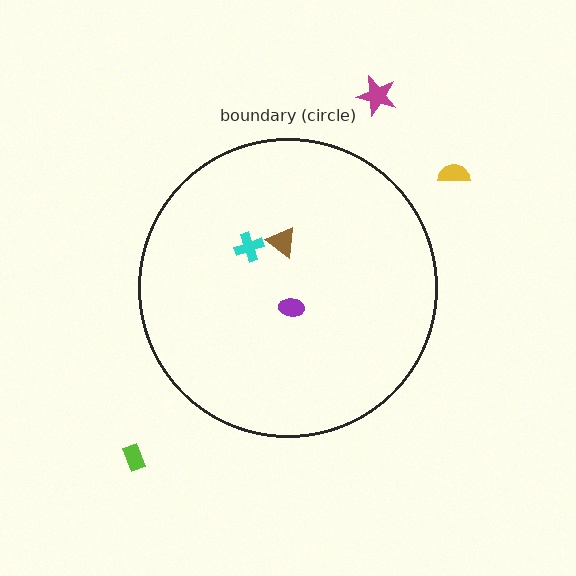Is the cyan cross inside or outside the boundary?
Inside.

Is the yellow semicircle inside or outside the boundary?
Outside.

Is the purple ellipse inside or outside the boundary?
Inside.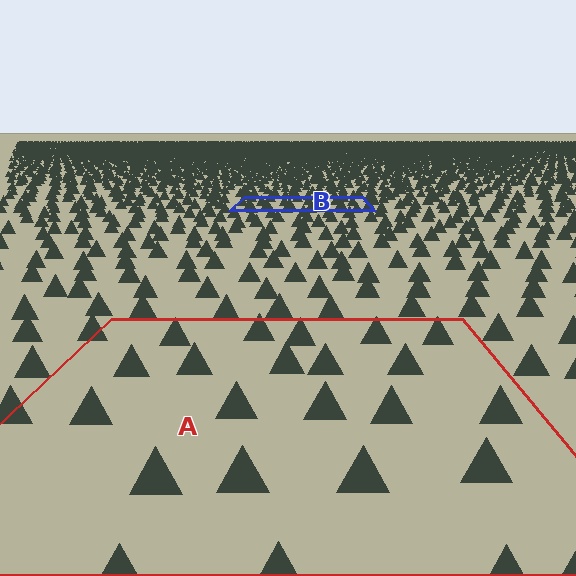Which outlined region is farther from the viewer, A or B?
Region B is farther from the viewer — the texture elements inside it appear smaller and more densely packed.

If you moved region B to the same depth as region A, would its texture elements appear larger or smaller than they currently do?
They would appear larger. At a closer depth, the same texture elements are projected at a bigger on-screen size.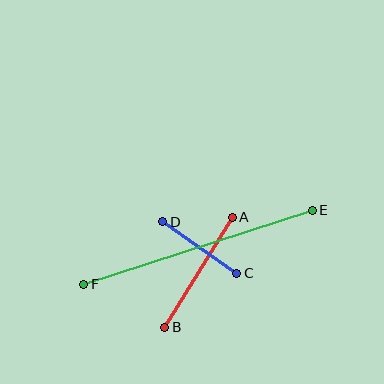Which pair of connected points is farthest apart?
Points E and F are farthest apart.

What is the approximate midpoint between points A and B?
The midpoint is at approximately (199, 272) pixels.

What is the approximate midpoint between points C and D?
The midpoint is at approximately (200, 248) pixels.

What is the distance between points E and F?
The distance is approximately 240 pixels.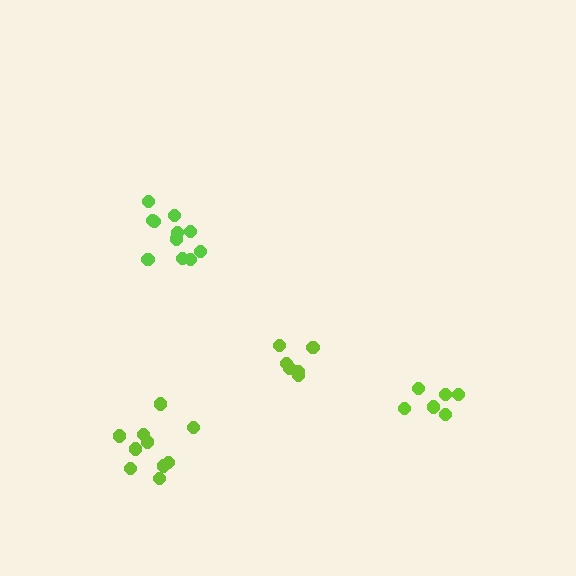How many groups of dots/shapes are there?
There are 4 groups.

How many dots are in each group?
Group 1: 6 dots, Group 2: 10 dots, Group 3: 11 dots, Group 4: 6 dots (33 total).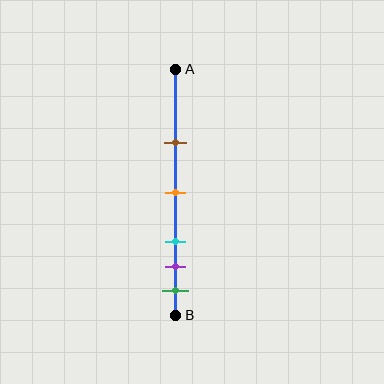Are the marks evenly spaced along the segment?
No, the marks are not evenly spaced.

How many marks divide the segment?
There are 5 marks dividing the segment.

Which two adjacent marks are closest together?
The purple and green marks are the closest adjacent pair.